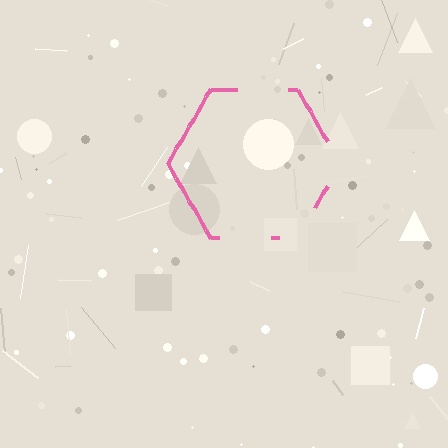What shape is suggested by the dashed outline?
The dashed outline suggests a hexagon.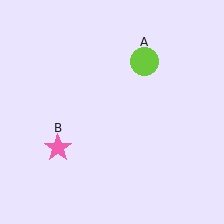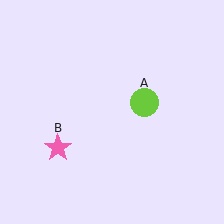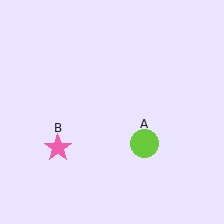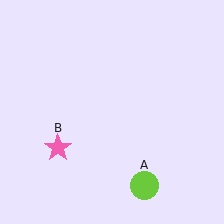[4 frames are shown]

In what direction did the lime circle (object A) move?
The lime circle (object A) moved down.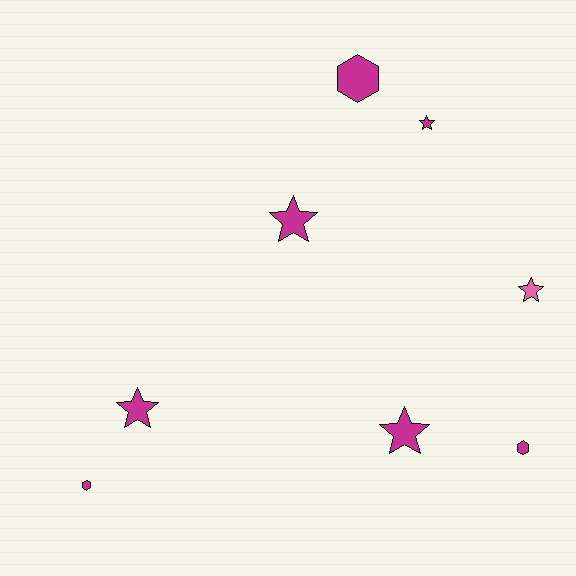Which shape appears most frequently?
Star, with 5 objects.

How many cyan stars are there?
There are no cyan stars.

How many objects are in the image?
There are 8 objects.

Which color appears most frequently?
Magenta, with 7 objects.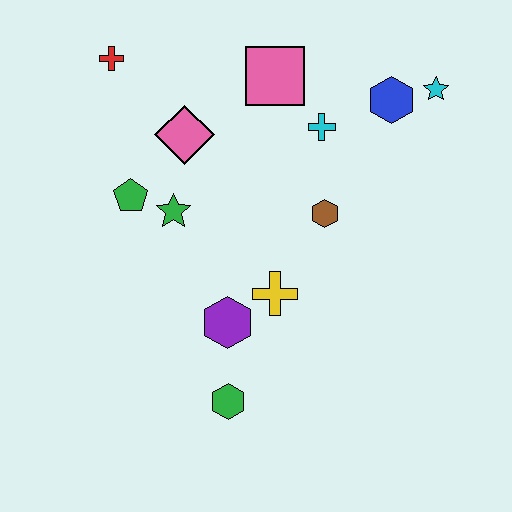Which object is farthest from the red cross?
The green hexagon is farthest from the red cross.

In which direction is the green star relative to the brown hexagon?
The green star is to the left of the brown hexagon.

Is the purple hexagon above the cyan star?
No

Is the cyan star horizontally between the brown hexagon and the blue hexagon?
No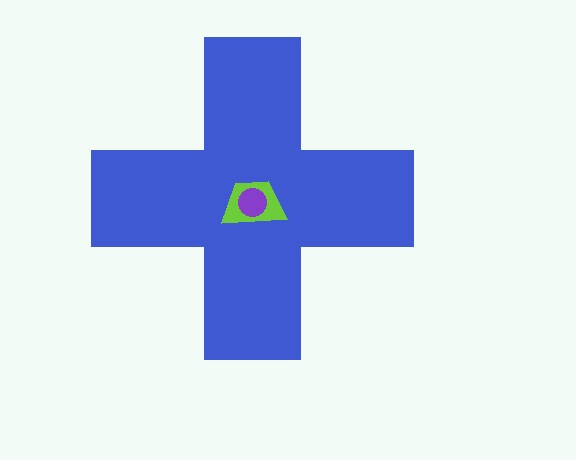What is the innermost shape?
The purple circle.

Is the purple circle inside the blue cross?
Yes.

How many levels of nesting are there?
3.